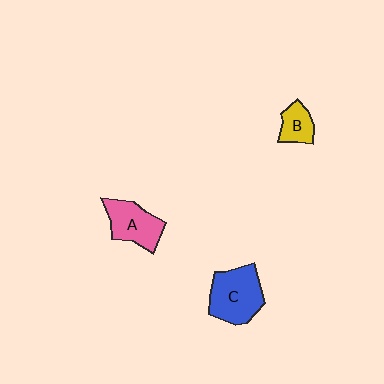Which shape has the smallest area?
Shape B (yellow).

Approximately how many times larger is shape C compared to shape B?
Approximately 2.2 times.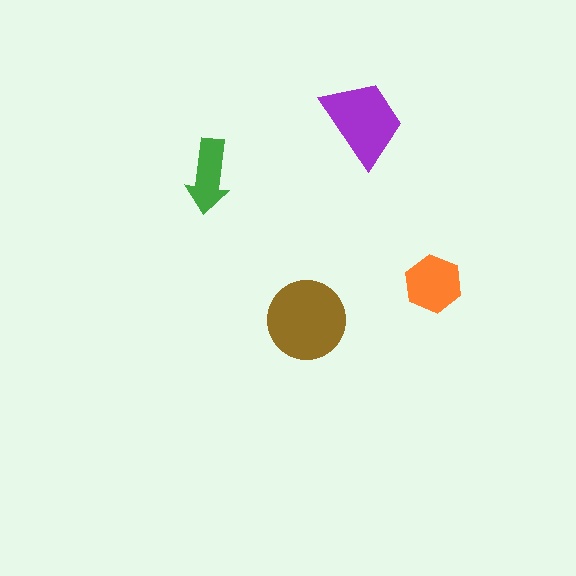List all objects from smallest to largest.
The green arrow, the orange hexagon, the purple trapezoid, the brown circle.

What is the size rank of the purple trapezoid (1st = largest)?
2nd.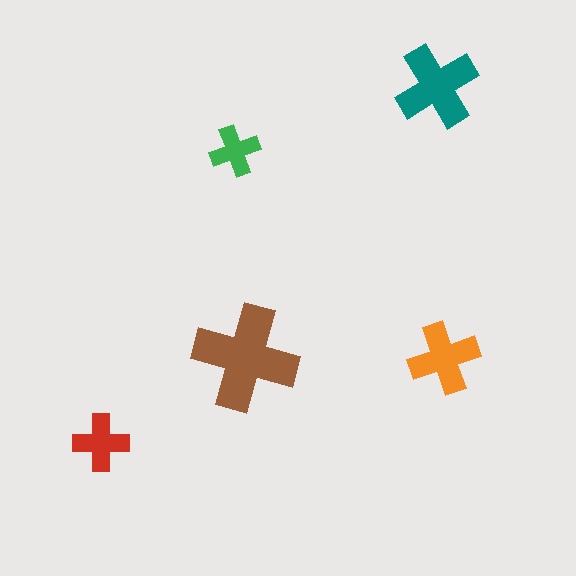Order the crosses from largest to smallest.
the brown one, the teal one, the orange one, the red one, the green one.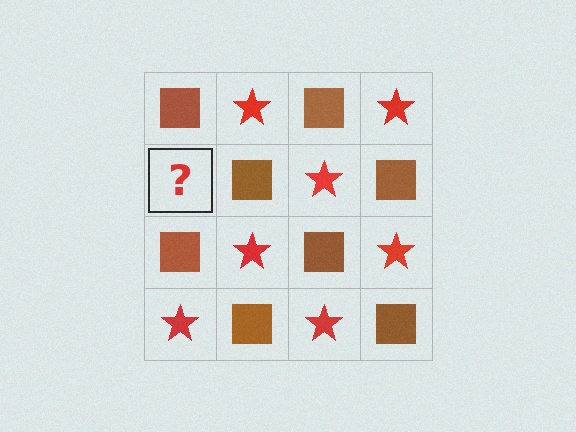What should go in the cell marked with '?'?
The missing cell should contain a red star.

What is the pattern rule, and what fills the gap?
The rule is that it alternates brown square and red star in a checkerboard pattern. The gap should be filled with a red star.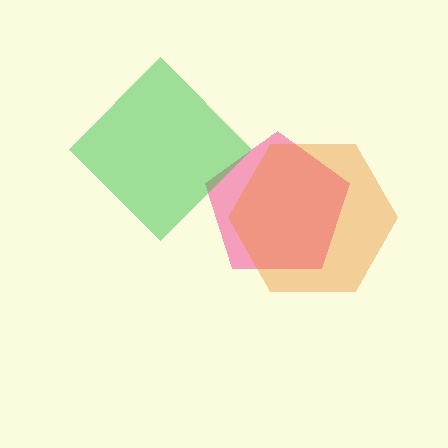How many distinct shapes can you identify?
There are 3 distinct shapes: a pink pentagon, a green diamond, an orange hexagon.